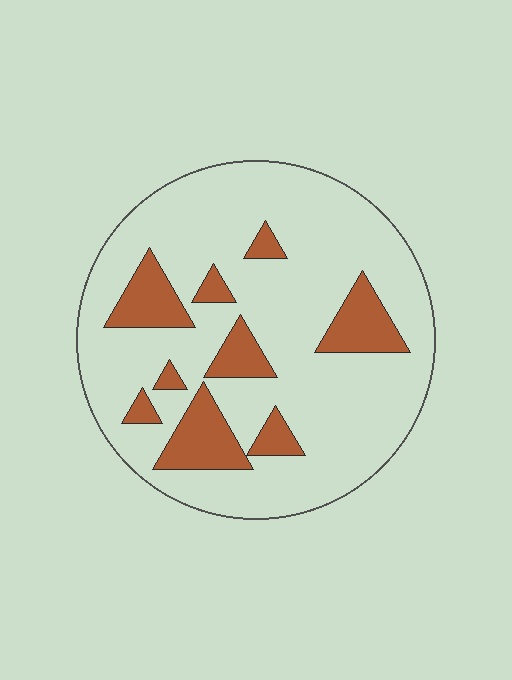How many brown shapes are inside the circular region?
9.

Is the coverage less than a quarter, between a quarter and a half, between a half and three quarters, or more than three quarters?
Less than a quarter.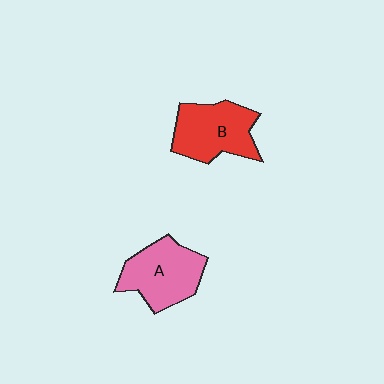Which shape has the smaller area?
Shape B (red).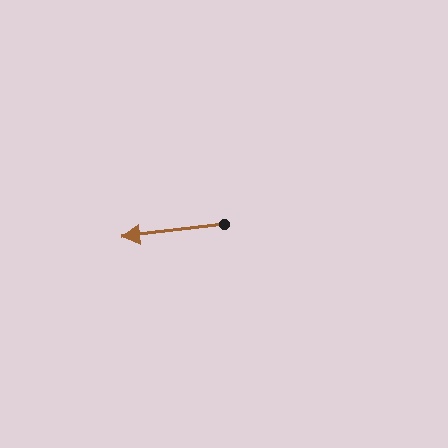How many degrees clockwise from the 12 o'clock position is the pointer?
Approximately 263 degrees.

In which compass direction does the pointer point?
West.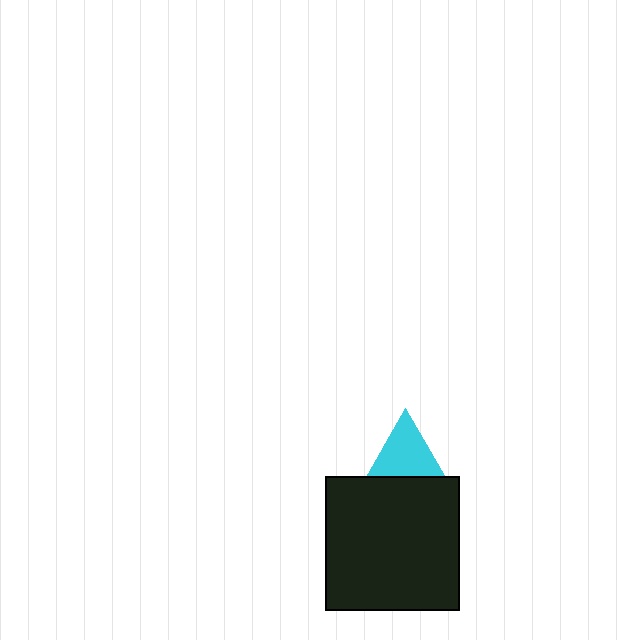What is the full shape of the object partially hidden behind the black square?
The partially hidden object is a cyan triangle.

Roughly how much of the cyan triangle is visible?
About half of it is visible (roughly 60%).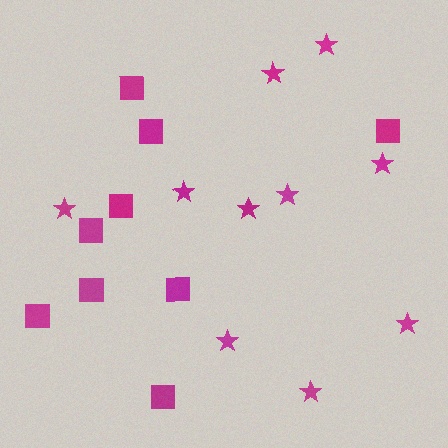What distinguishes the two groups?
There are 2 groups: one group of stars (10) and one group of squares (9).